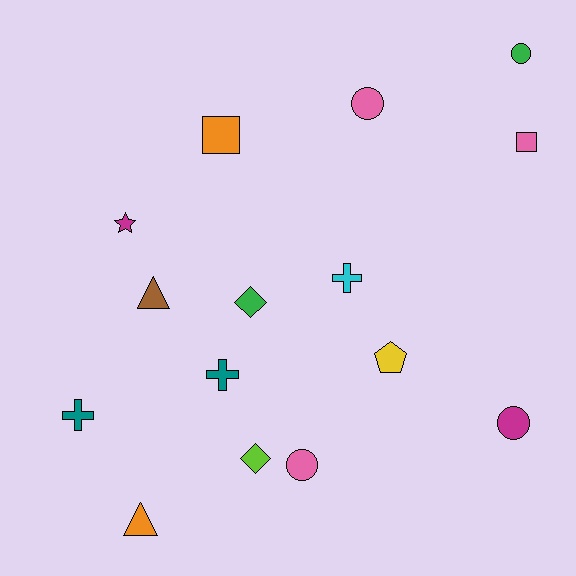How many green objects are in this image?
There are 2 green objects.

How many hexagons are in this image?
There are no hexagons.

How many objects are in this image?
There are 15 objects.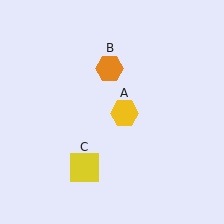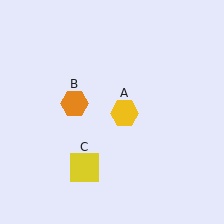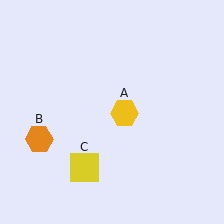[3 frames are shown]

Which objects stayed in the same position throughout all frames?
Yellow hexagon (object A) and yellow square (object C) remained stationary.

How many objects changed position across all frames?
1 object changed position: orange hexagon (object B).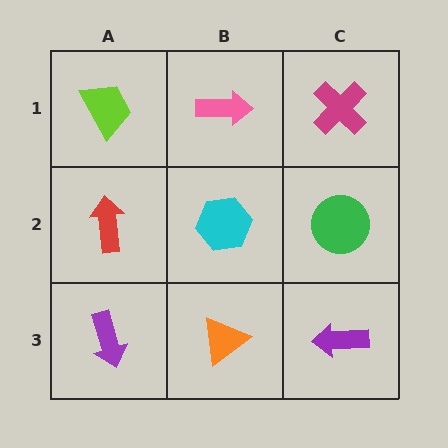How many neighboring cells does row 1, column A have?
2.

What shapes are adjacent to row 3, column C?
A green circle (row 2, column C), an orange triangle (row 3, column B).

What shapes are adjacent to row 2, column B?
A pink arrow (row 1, column B), an orange triangle (row 3, column B), a red arrow (row 2, column A), a green circle (row 2, column C).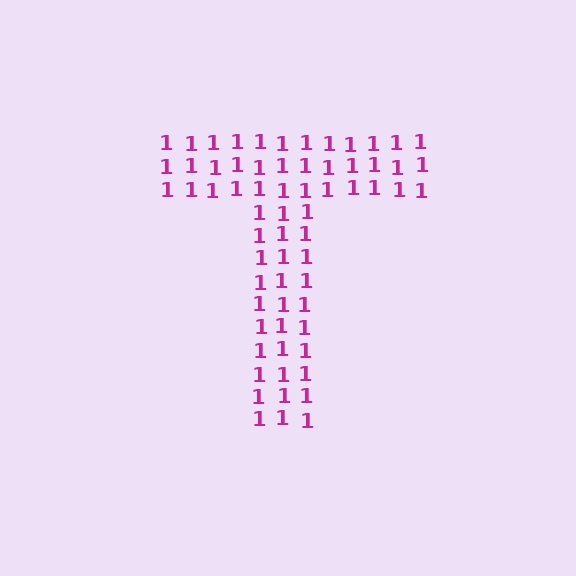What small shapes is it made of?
It is made of small digit 1's.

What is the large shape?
The large shape is the letter T.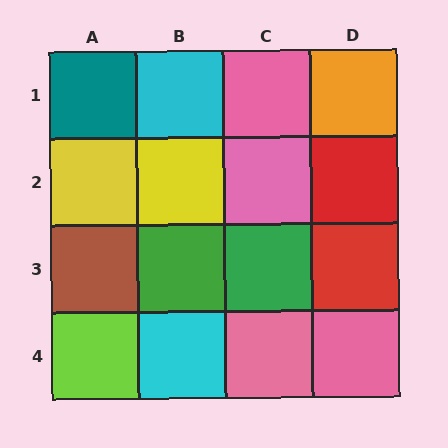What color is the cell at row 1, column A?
Teal.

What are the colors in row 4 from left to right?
Lime, cyan, pink, pink.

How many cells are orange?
1 cell is orange.